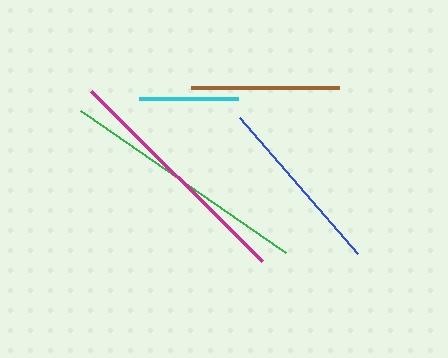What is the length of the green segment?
The green segment is approximately 250 pixels long.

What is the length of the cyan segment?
The cyan segment is approximately 99 pixels long.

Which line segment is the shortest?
The cyan line is the shortest at approximately 99 pixels.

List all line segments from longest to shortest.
From longest to shortest: green, magenta, blue, brown, cyan.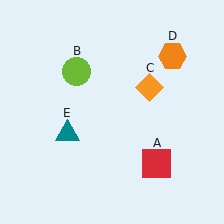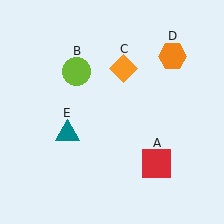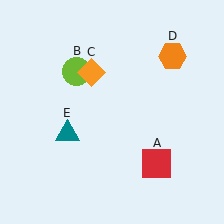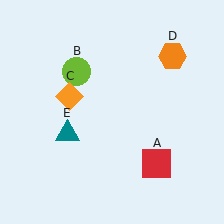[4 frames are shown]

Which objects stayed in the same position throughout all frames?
Red square (object A) and lime circle (object B) and orange hexagon (object D) and teal triangle (object E) remained stationary.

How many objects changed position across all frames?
1 object changed position: orange diamond (object C).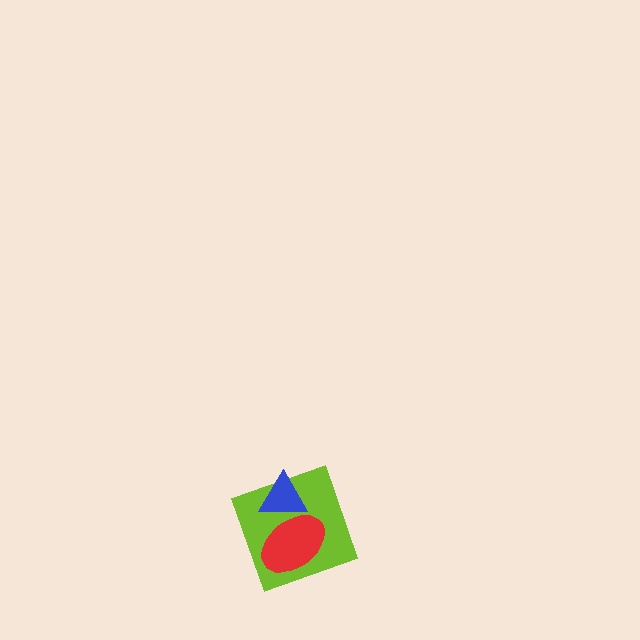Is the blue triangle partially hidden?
Yes, it is partially covered by another shape.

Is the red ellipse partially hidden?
No, no other shape covers it.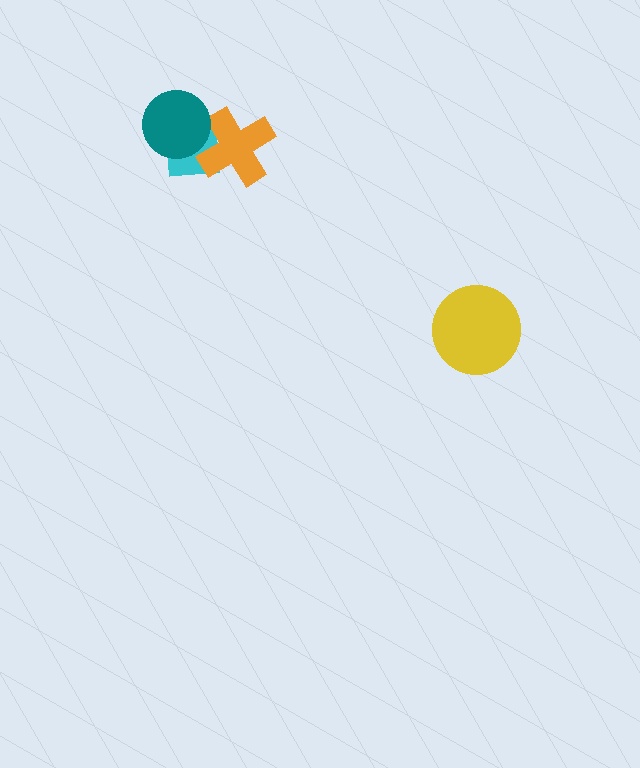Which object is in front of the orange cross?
The teal circle is in front of the orange cross.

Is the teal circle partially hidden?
No, no other shape covers it.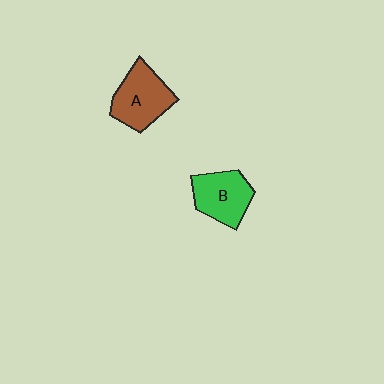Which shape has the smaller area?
Shape B (green).